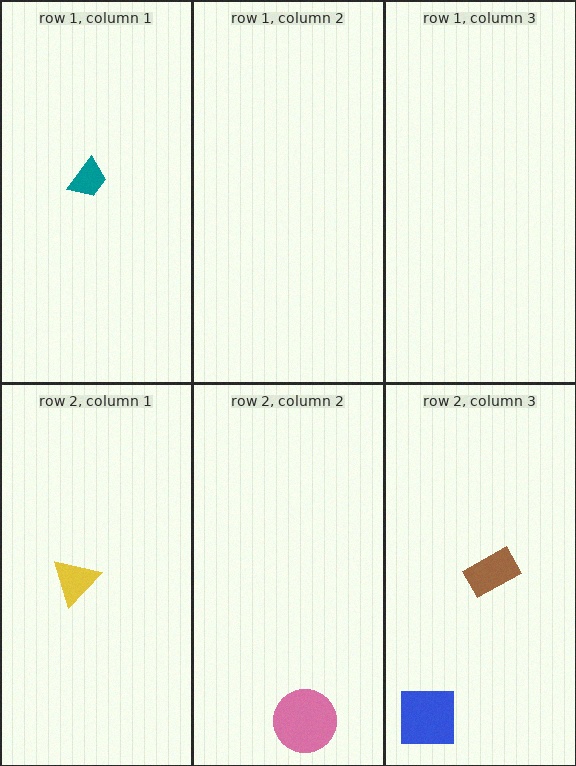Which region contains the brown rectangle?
The row 2, column 3 region.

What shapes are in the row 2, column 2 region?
The pink circle.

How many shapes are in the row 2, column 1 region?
1.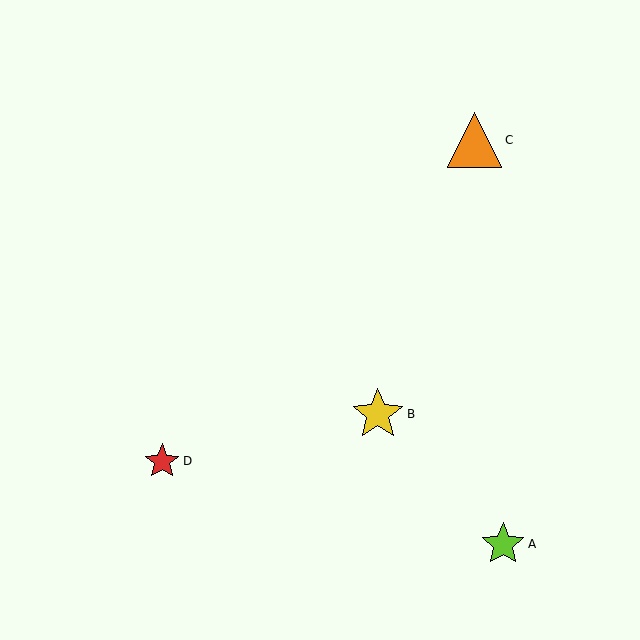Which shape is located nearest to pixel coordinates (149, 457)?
The red star (labeled D) at (162, 461) is nearest to that location.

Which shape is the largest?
The orange triangle (labeled C) is the largest.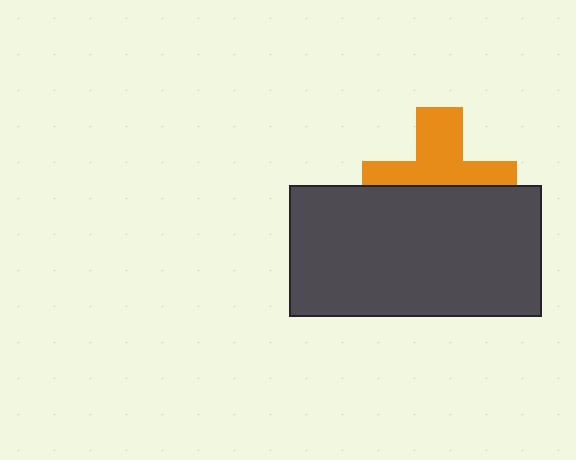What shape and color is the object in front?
The object in front is a dark gray rectangle.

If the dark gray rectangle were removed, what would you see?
You would see the complete orange cross.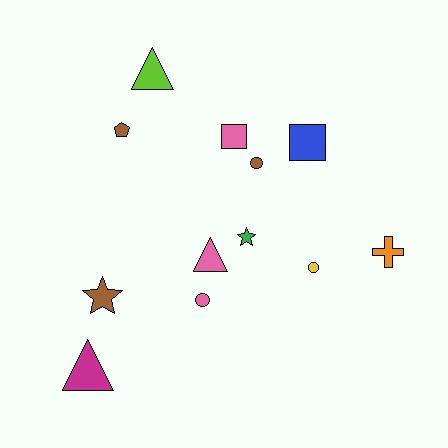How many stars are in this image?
There are 2 stars.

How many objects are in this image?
There are 12 objects.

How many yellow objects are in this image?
There is 1 yellow object.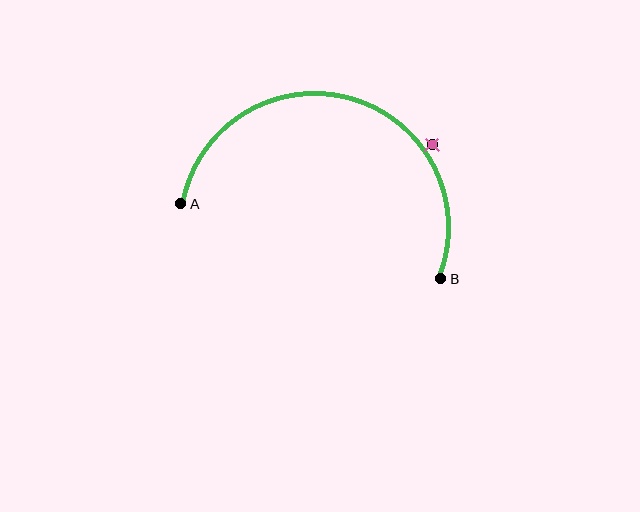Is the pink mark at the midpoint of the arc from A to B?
No — the pink mark does not lie on the arc at all. It sits slightly outside the curve.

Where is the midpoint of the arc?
The arc midpoint is the point on the curve farthest from the straight line joining A and B. It sits above that line.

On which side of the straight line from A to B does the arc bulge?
The arc bulges above the straight line connecting A and B.